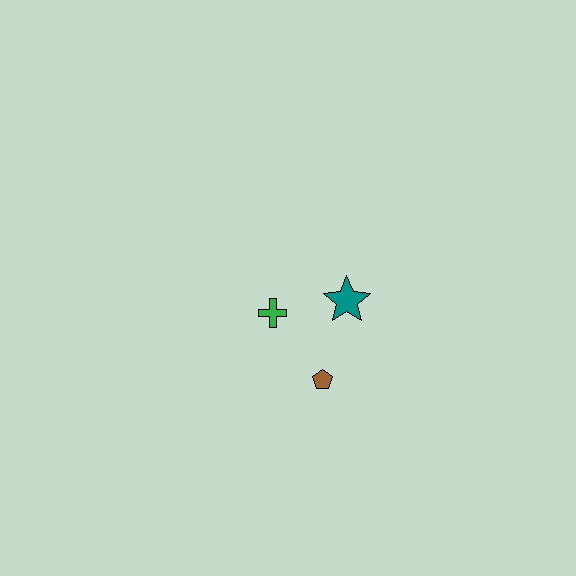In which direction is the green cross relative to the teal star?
The green cross is to the left of the teal star.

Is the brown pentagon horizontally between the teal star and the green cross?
Yes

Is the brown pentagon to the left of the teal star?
Yes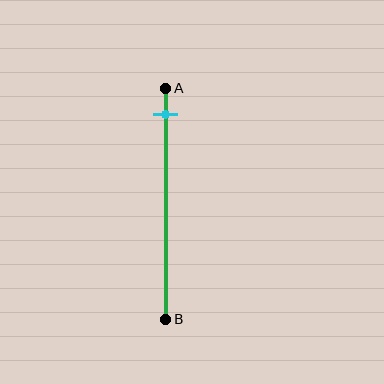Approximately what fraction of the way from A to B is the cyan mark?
The cyan mark is approximately 10% of the way from A to B.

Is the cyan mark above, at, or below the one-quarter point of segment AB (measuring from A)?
The cyan mark is above the one-quarter point of segment AB.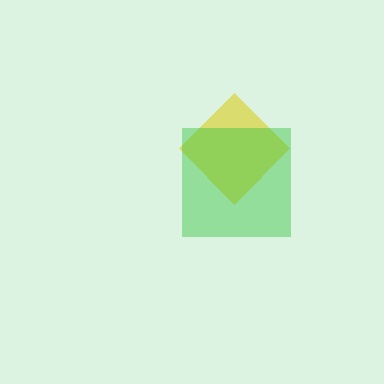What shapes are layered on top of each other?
The layered shapes are: a yellow diamond, a green square.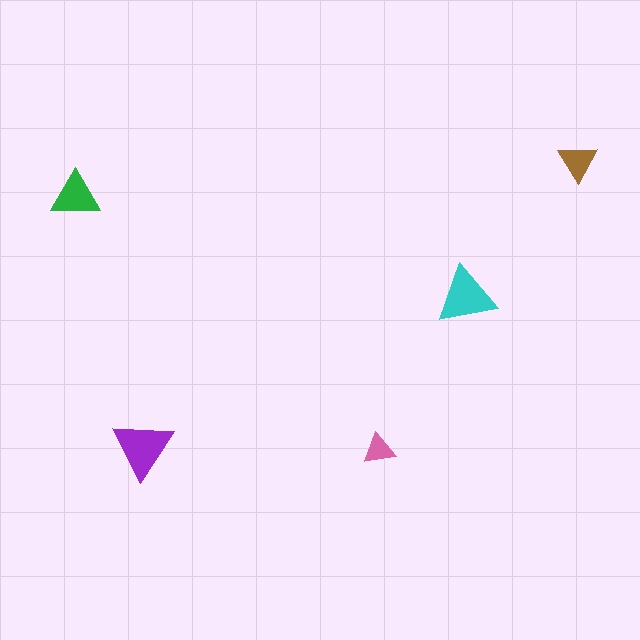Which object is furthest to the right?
The brown triangle is rightmost.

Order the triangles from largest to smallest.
the purple one, the cyan one, the green one, the brown one, the pink one.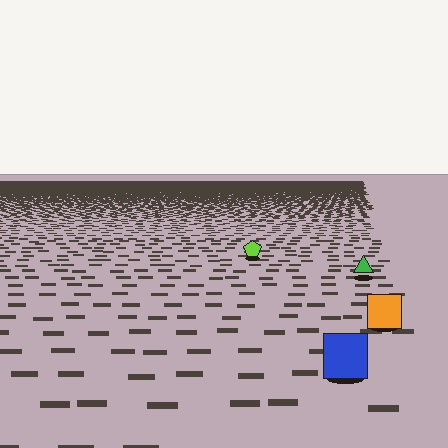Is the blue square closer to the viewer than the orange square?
Yes. The blue square is closer — you can tell from the texture gradient: the ground texture is coarser near it.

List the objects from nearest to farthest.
From nearest to farthest: the blue square, the orange square, the green triangle, the lime pentagon.